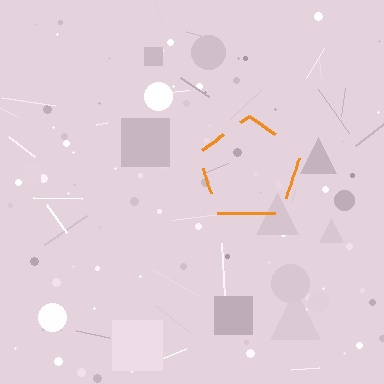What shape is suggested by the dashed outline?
The dashed outline suggests a pentagon.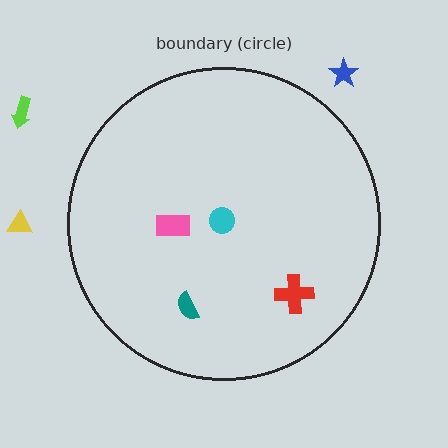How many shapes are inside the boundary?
4 inside, 3 outside.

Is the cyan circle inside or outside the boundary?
Inside.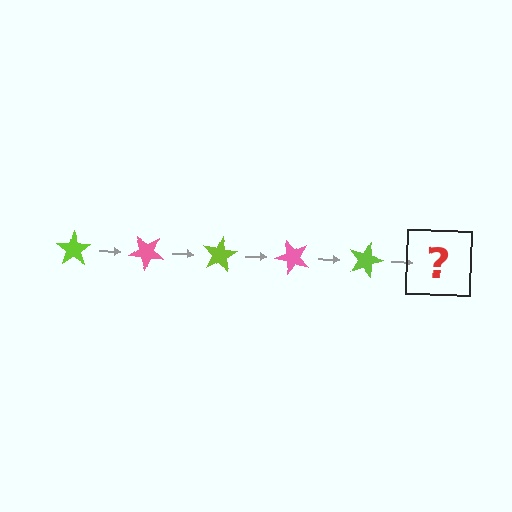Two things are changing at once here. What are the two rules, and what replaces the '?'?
The two rules are that it rotates 40 degrees each step and the color cycles through lime and pink. The '?' should be a pink star, rotated 200 degrees from the start.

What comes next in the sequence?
The next element should be a pink star, rotated 200 degrees from the start.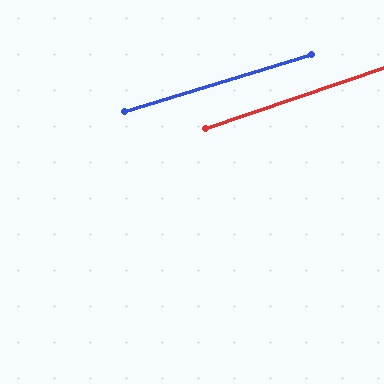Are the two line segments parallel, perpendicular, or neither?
Parallel — their directions differ by only 1.7°.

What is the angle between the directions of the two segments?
Approximately 2 degrees.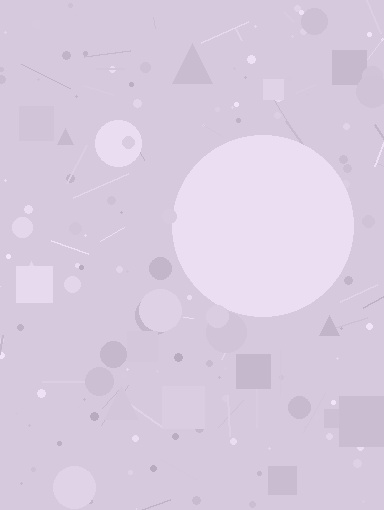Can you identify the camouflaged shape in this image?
The camouflaged shape is a circle.